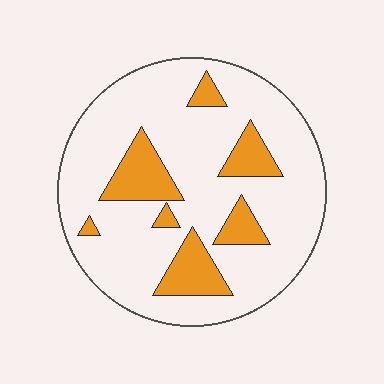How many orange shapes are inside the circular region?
7.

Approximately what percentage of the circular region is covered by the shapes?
Approximately 20%.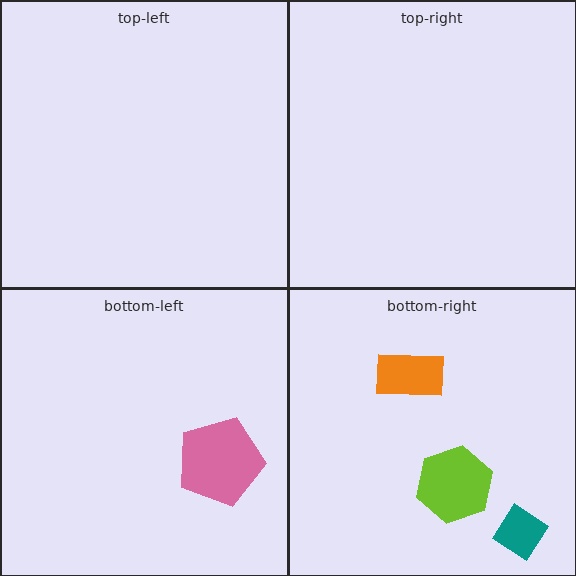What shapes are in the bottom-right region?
The lime hexagon, the orange rectangle, the teal diamond.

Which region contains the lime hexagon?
The bottom-right region.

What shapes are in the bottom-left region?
The pink pentagon.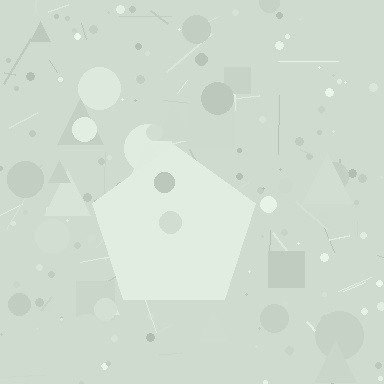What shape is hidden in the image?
A pentagon is hidden in the image.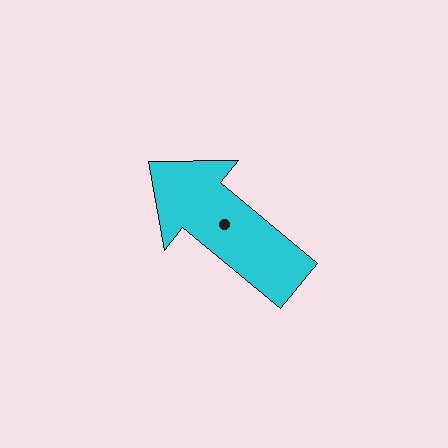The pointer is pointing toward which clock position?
Roughly 10 o'clock.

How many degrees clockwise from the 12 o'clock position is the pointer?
Approximately 310 degrees.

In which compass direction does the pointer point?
Northwest.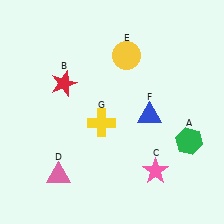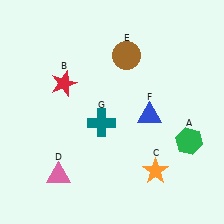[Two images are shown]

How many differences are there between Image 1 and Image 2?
There are 3 differences between the two images.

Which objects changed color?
C changed from pink to orange. E changed from yellow to brown. G changed from yellow to teal.